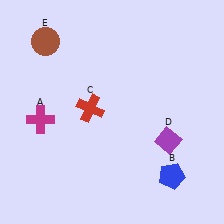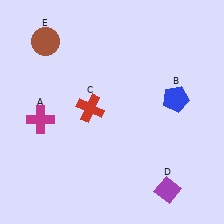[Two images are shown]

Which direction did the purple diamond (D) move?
The purple diamond (D) moved down.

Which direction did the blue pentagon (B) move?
The blue pentagon (B) moved up.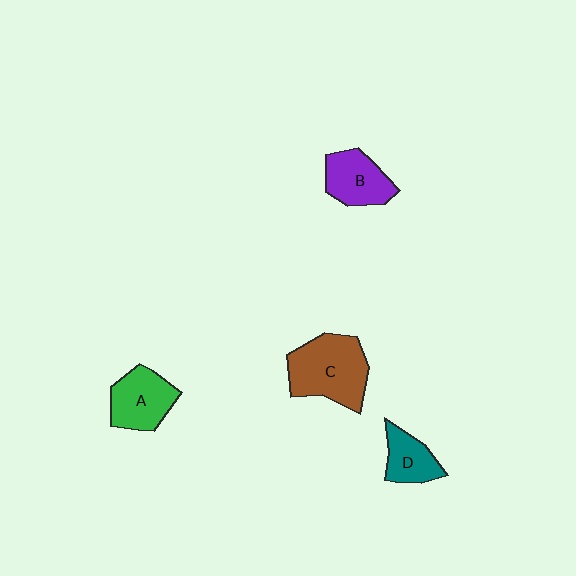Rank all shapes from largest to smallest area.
From largest to smallest: C (brown), A (green), B (purple), D (teal).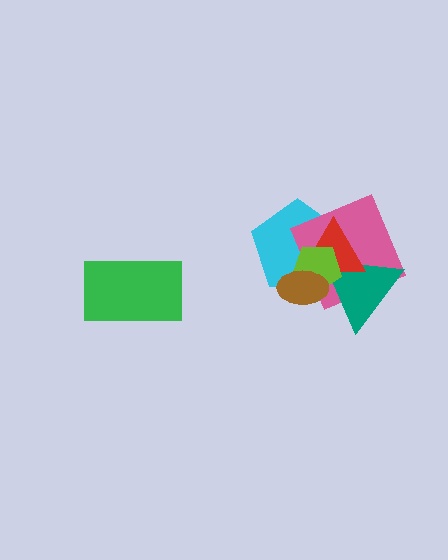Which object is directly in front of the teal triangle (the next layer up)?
The red triangle is directly in front of the teal triangle.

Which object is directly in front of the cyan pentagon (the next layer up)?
The pink square is directly in front of the cyan pentagon.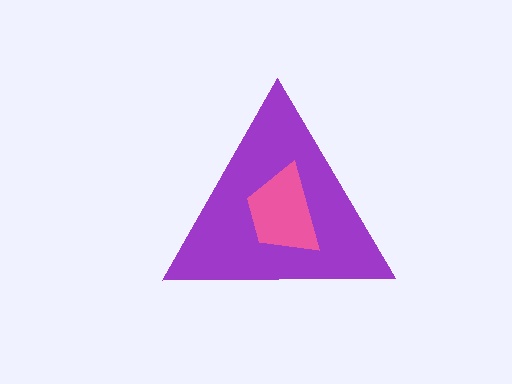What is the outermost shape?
The purple triangle.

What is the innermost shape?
The pink trapezoid.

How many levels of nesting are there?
2.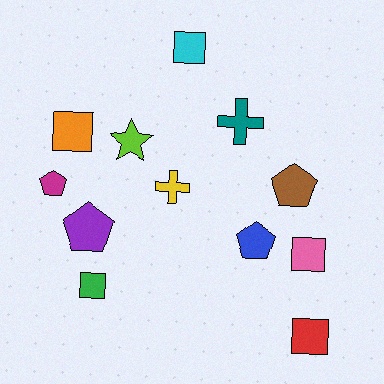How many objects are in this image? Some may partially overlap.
There are 12 objects.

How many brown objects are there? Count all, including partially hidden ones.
There is 1 brown object.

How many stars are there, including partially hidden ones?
There is 1 star.